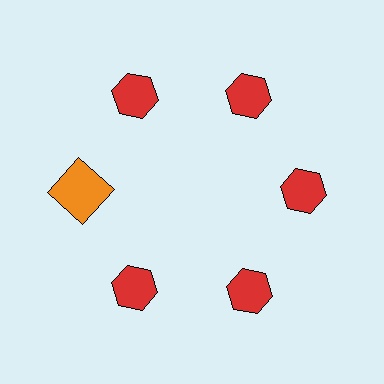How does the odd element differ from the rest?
It differs in both color (orange instead of red) and shape (square instead of hexagon).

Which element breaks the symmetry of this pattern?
The orange square at roughly the 9 o'clock position breaks the symmetry. All other shapes are red hexagons.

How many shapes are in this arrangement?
There are 6 shapes arranged in a ring pattern.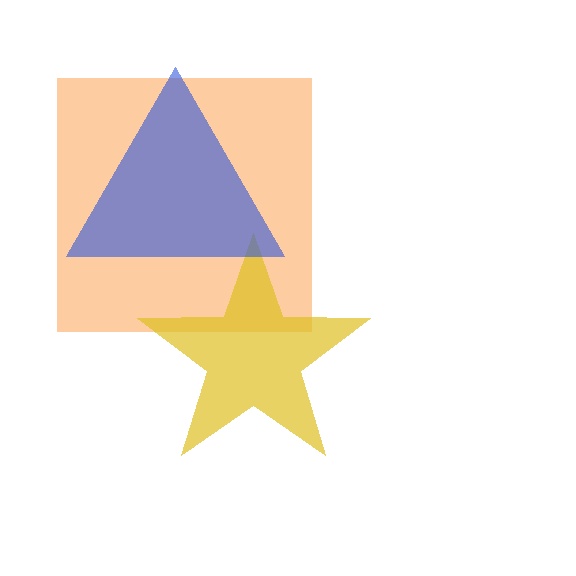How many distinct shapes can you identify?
There are 3 distinct shapes: an orange square, a yellow star, a blue triangle.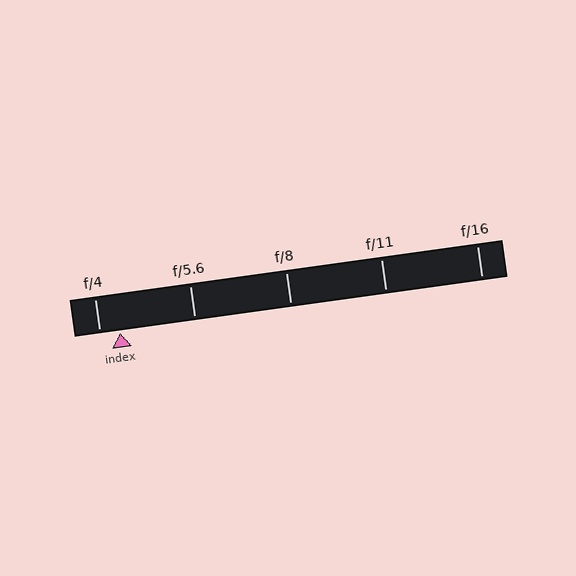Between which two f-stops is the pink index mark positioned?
The index mark is between f/4 and f/5.6.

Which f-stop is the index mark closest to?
The index mark is closest to f/4.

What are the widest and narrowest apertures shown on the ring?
The widest aperture shown is f/4 and the narrowest is f/16.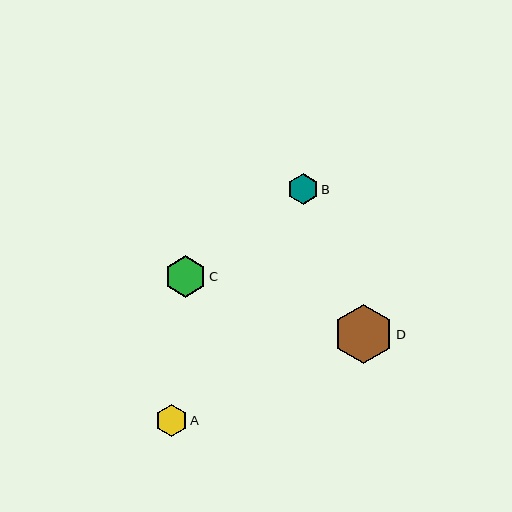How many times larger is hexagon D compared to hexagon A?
Hexagon D is approximately 1.8 times the size of hexagon A.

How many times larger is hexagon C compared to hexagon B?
Hexagon C is approximately 1.4 times the size of hexagon B.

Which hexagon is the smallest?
Hexagon B is the smallest with a size of approximately 31 pixels.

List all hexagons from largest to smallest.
From largest to smallest: D, C, A, B.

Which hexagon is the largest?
Hexagon D is the largest with a size of approximately 59 pixels.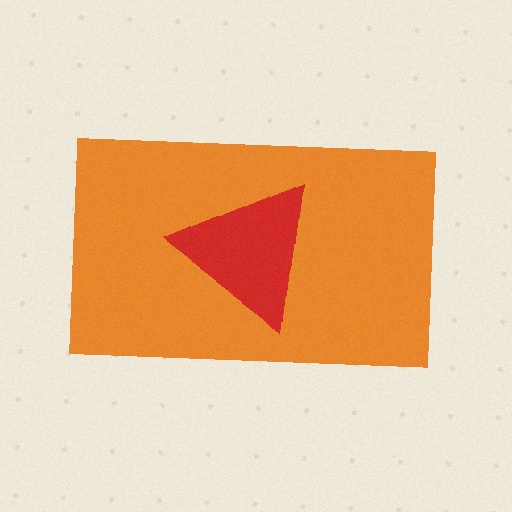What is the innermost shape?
The red triangle.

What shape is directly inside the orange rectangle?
The red triangle.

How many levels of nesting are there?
2.